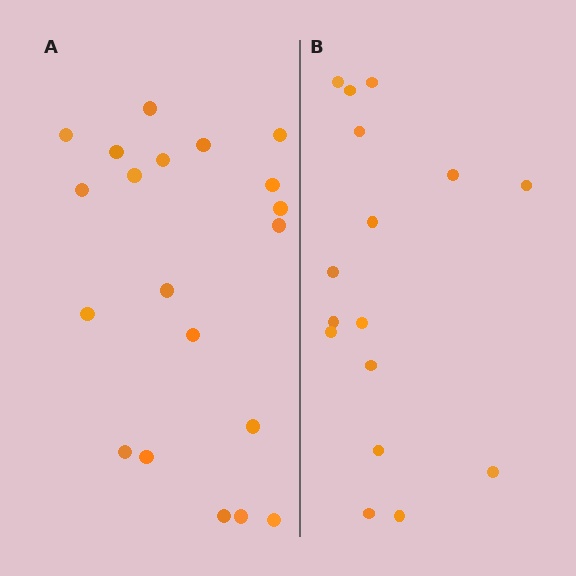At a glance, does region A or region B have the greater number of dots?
Region A (the left region) has more dots.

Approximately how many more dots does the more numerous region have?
Region A has about 4 more dots than region B.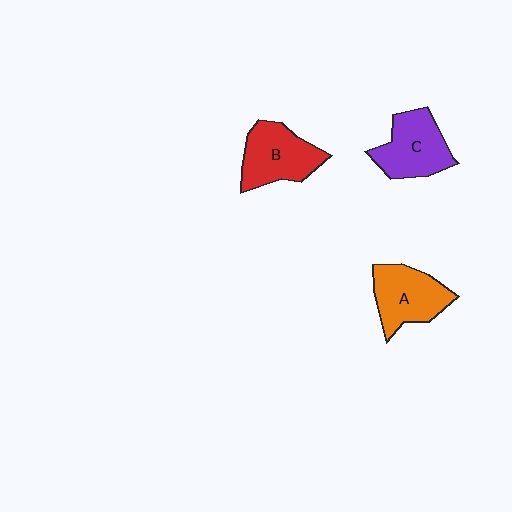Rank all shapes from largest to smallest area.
From largest to smallest: B (red), C (purple), A (orange).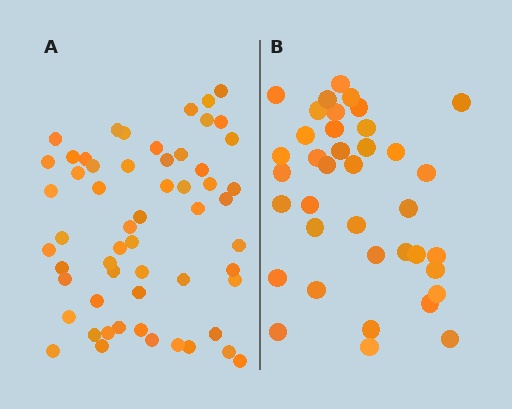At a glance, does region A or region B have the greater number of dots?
Region A (the left region) has more dots.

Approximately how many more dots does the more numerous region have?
Region A has approximately 20 more dots than region B.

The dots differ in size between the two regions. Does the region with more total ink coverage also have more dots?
No. Region B has more total ink coverage because its dots are larger, but region A actually contains more individual dots. Total area can be misleading — the number of items is what matters here.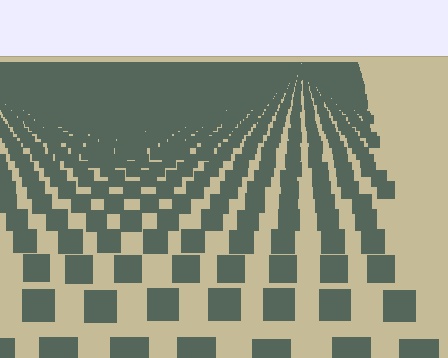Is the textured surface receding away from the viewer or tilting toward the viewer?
The surface is receding away from the viewer. Texture elements get smaller and denser toward the top.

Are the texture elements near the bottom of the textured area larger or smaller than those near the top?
Larger. Near the bottom, elements are closer to the viewer and appear at a bigger on-screen size.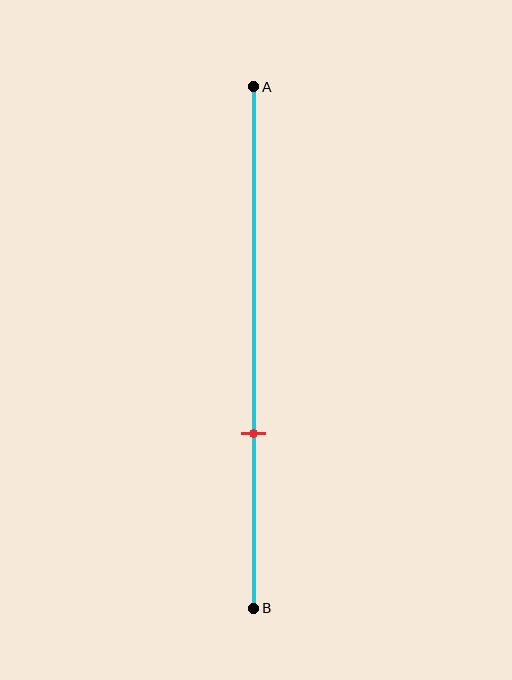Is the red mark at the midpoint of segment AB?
No, the mark is at about 65% from A, not at the 50% midpoint.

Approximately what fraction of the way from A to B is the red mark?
The red mark is approximately 65% of the way from A to B.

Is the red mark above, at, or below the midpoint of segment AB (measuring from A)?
The red mark is below the midpoint of segment AB.